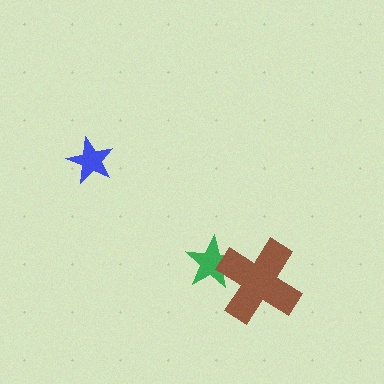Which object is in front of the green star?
The brown cross is in front of the green star.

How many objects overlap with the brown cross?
1 object overlaps with the brown cross.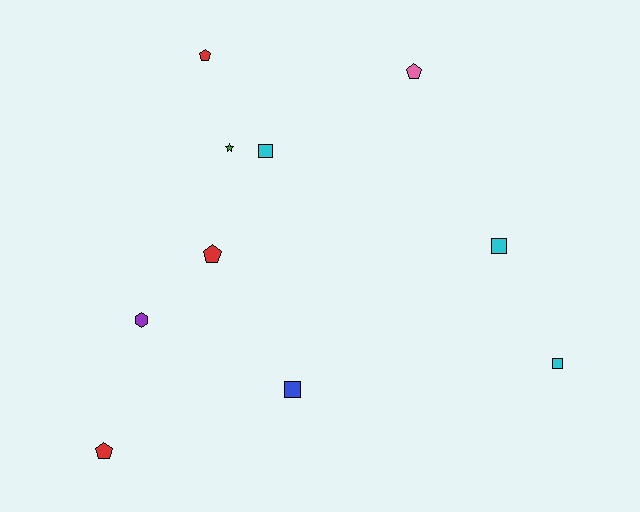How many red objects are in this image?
There are 3 red objects.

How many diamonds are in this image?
There are no diamonds.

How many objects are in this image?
There are 10 objects.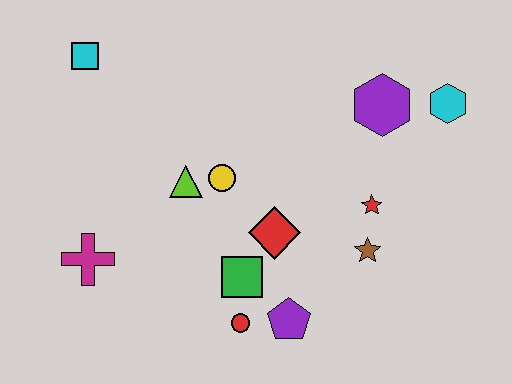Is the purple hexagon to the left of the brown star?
No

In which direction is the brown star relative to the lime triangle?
The brown star is to the right of the lime triangle.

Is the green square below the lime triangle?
Yes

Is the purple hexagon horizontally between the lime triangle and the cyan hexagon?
Yes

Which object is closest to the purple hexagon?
The cyan hexagon is closest to the purple hexagon.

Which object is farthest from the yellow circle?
The cyan hexagon is farthest from the yellow circle.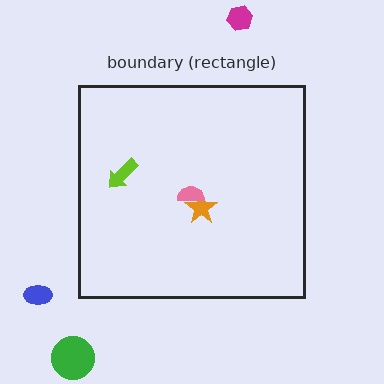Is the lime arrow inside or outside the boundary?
Inside.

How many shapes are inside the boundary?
3 inside, 3 outside.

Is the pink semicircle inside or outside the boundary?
Inside.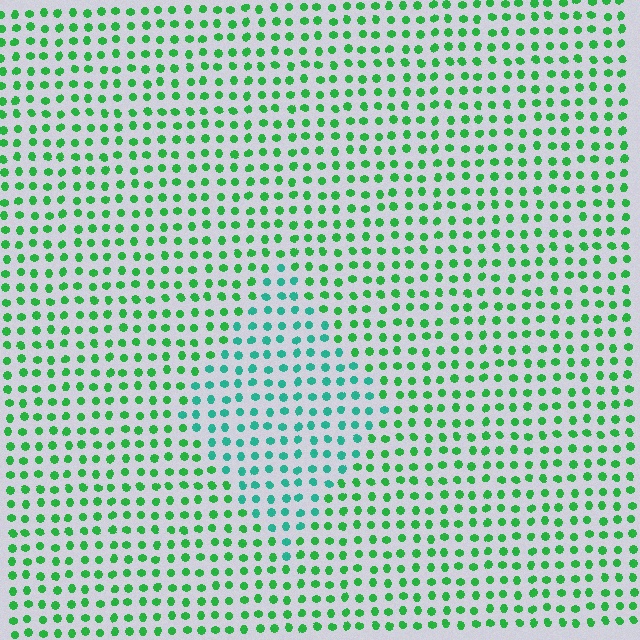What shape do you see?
I see a diamond.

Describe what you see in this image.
The image is filled with small green elements in a uniform arrangement. A diamond-shaped region is visible where the elements are tinted to a slightly different hue, forming a subtle color boundary.